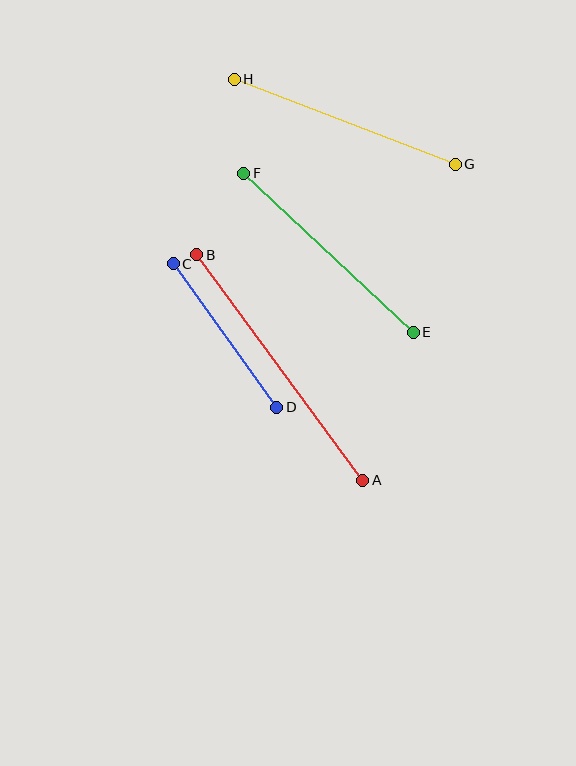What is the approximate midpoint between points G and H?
The midpoint is at approximately (345, 122) pixels.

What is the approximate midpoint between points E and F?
The midpoint is at approximately (328, 253) pixels.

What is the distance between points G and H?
The distance is approximately 236 pixels.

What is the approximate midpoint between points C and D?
The midpoint is at approximately (225, 335) pixels.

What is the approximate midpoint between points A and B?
The midpoint is at approximately (280, 368) pixels.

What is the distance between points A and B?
The distance is approximately 280 pixels.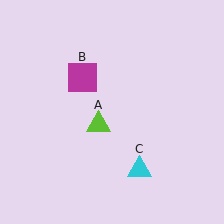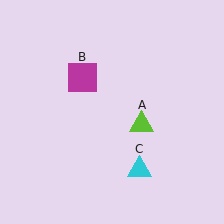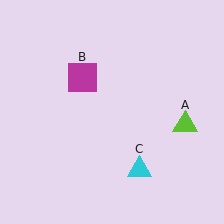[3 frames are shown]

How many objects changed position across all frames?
1 object changed position: lime triangle (object A).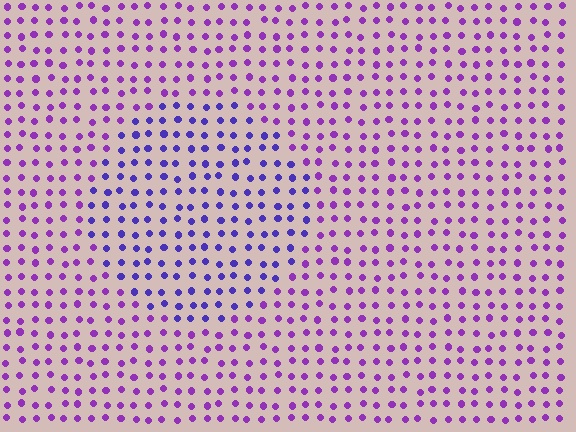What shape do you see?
I see a circle.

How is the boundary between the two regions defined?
The boundary is defined purely by a slight shift in hue (about 32 degrees). Spacing, size, and orientation are identical on both sides.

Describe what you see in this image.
The image is filled with small purple elements in a uniform arrangement. A circle-shaped region is visible where the elements are tinted to a slightly different hue, forming a subtle color boundary.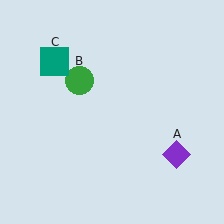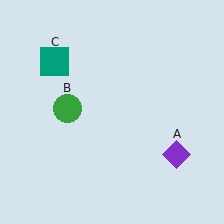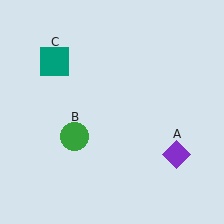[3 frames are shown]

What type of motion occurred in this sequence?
The green circle (object B) rotated counterclockwise around the center of the scene.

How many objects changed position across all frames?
1 object changed position: green circle (object B).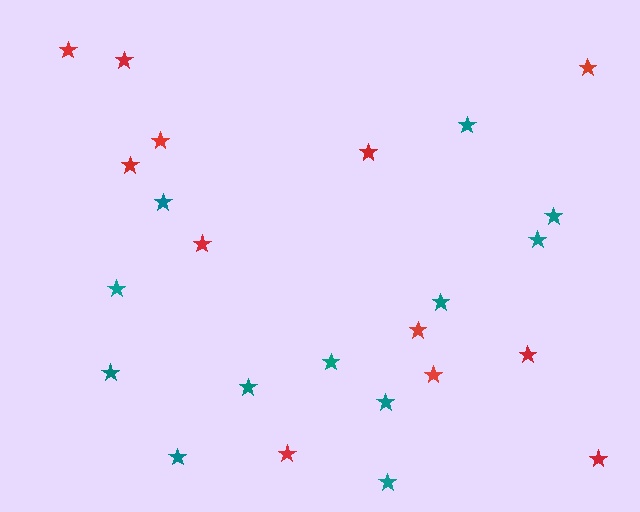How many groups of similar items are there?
There are 2 groups: one group of teal stars (12) and one group of red stars (12).